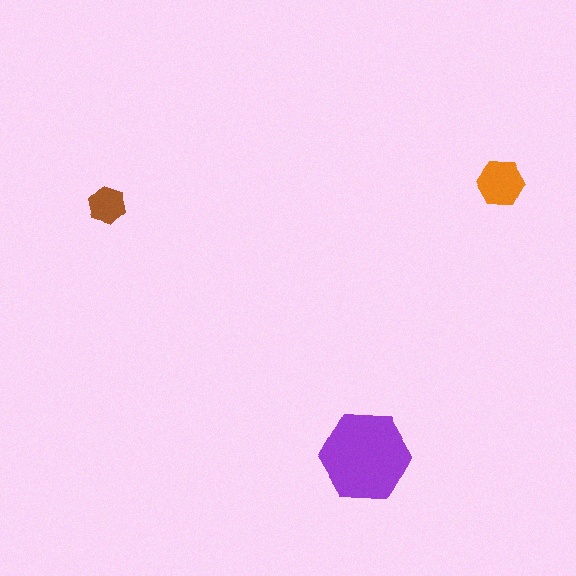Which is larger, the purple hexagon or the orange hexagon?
The purple one.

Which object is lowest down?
The purple hexagon is bottommost.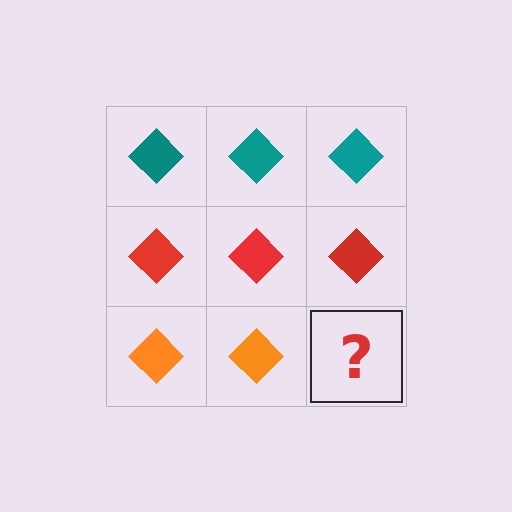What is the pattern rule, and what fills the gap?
The rule is that each row has a consistent color. The gap should be filled with an orange diamond.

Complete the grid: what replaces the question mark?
The question mark should be replaced with an orange diamond.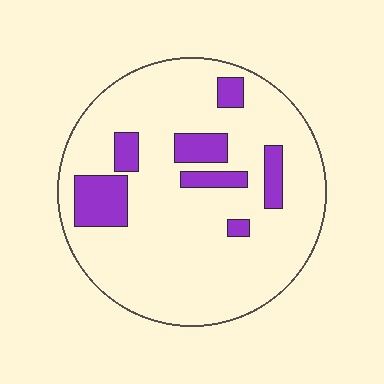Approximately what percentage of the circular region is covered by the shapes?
Approximately 15%.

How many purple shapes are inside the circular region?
7.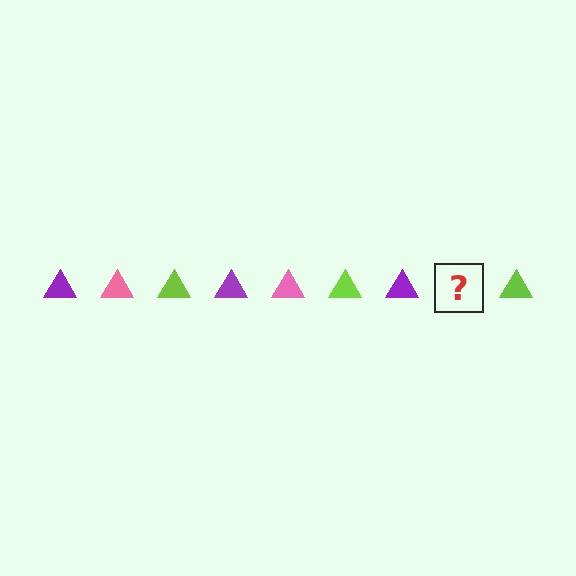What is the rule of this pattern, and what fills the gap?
The rule is that the pattern cycles through purple, pink, lime triangles. The gap should be filled with a pink triangle.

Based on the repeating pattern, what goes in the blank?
The blank should be a pink triangle.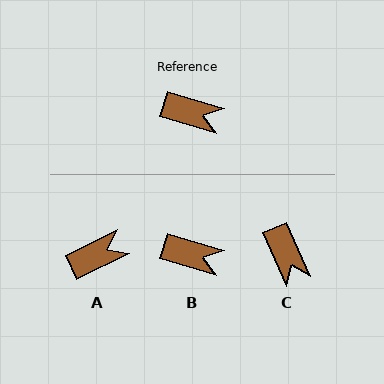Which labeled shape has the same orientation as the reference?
B.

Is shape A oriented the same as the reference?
No, it is off by about 43 degrees.